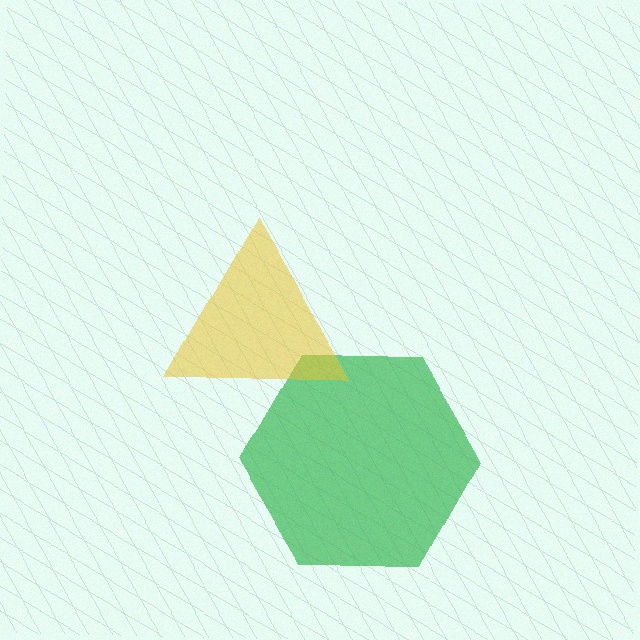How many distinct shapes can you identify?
There are 2 distinct shapes: a green hexagon, a yellow triangle.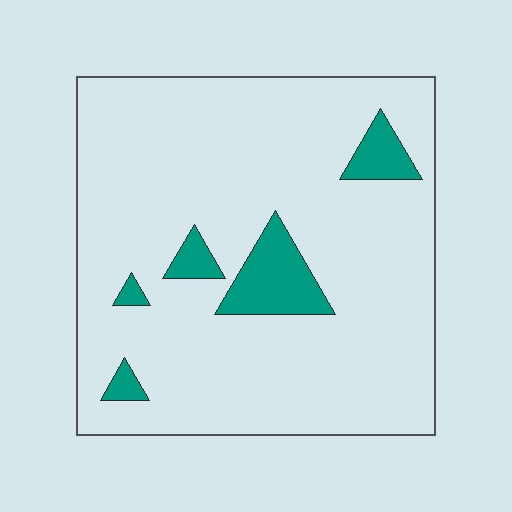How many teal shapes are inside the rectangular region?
5.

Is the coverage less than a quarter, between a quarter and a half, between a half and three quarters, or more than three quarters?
Less than a quarter.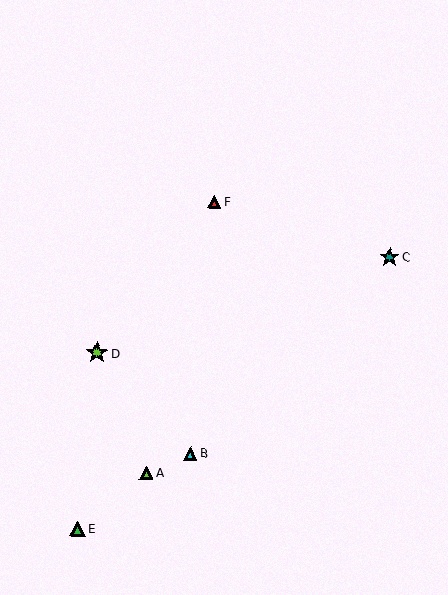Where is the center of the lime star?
The center of the lime star is at (97, 353).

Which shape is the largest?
The lime star (labeled D) is the largest.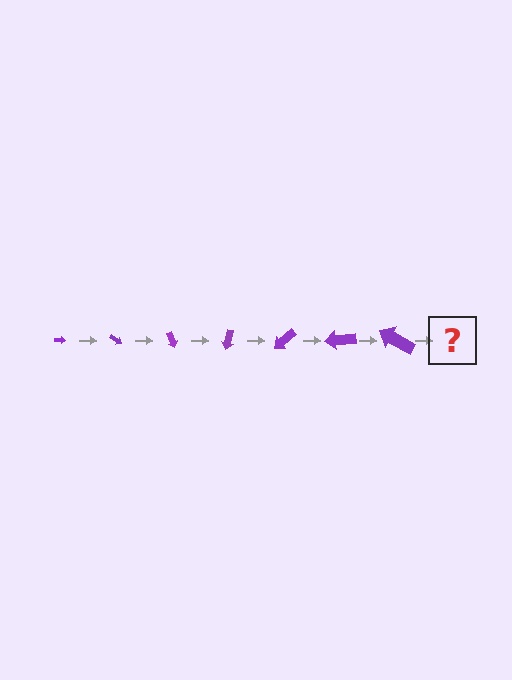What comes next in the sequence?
The next element should be an arrow, larger than the previous one and rotated 245 degrees from the start.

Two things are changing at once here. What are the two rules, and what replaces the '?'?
The two rules are that the arrow grows larger each step and it rotates 35 degrees each step. The '?' should be an arrow, larger than the previous one and rotated 245 degrees from the start.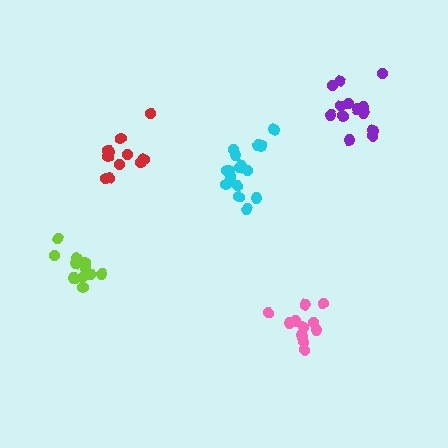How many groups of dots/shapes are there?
There are 5 groups.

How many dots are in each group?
Group 1: 12 dots, Group 2: 16 dots, Group 3: 13 dots, Group 4: 12 dots, Group 5: 11 dots (64 total).